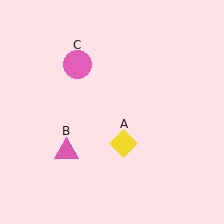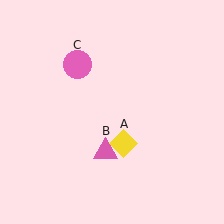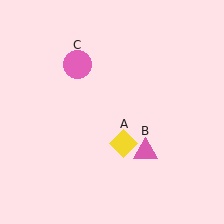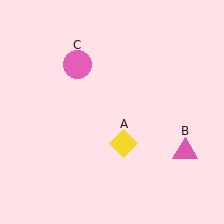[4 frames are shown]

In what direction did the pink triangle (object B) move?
The pink triangle (object B) moved right.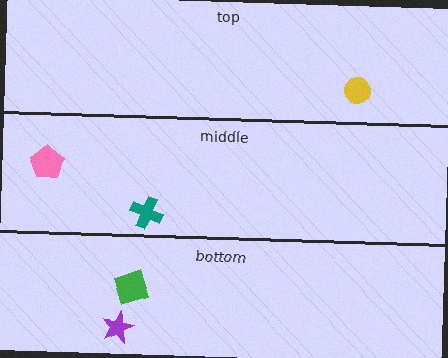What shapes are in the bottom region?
The purple star, the green square.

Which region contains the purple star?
The bottom region.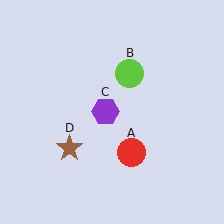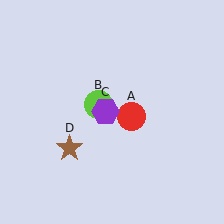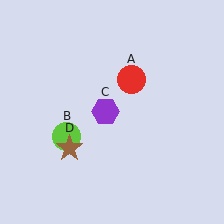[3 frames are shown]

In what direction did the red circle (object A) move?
The red circle (object A) moved up.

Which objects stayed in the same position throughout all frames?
Purple hexagon (object C) and brown star (object D) remained stationary.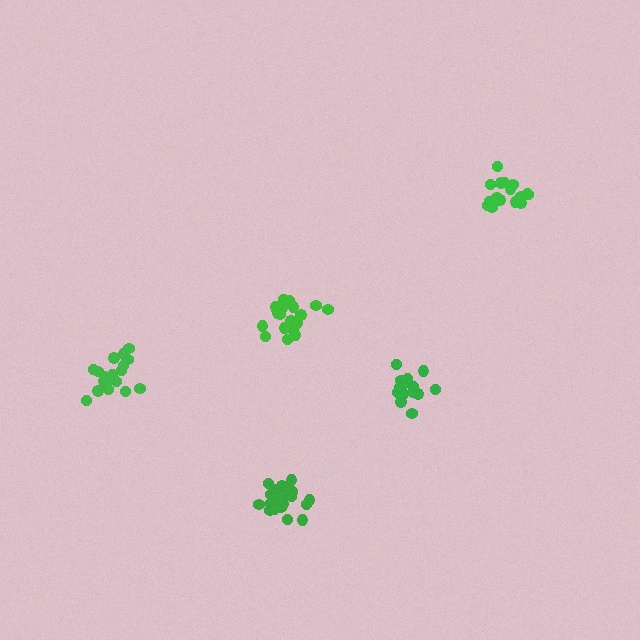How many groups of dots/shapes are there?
There are 5 groups.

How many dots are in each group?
Group 1: 21 dots, Group 2: 15 dots, Group 3: 19 dots, Group 4: 17 dots, Group 5: 21 dots (93 total).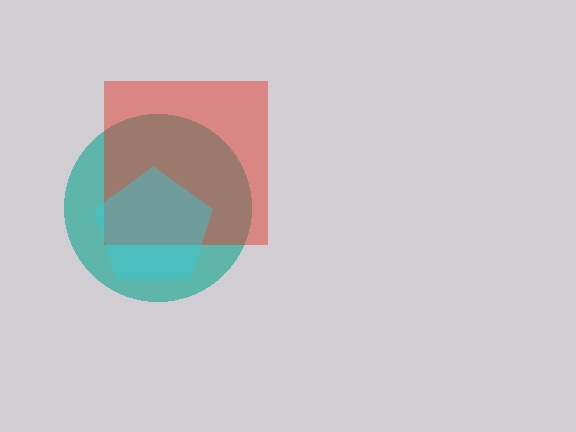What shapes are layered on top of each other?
The layered shapes are: a teal circle, a red square, a cyan pentagon.